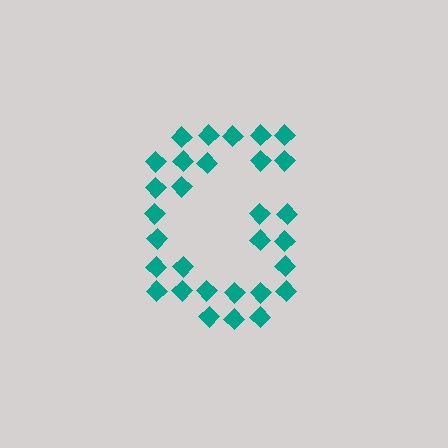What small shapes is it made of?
It is made of small diamonds.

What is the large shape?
The large shape is the letter G.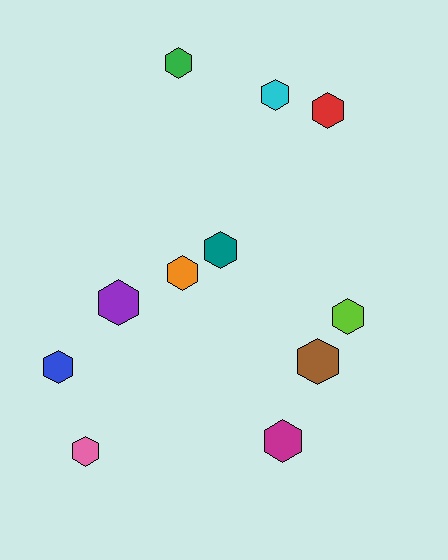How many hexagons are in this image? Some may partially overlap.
There are 11 hexagons.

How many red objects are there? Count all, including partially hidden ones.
There is 1 red object.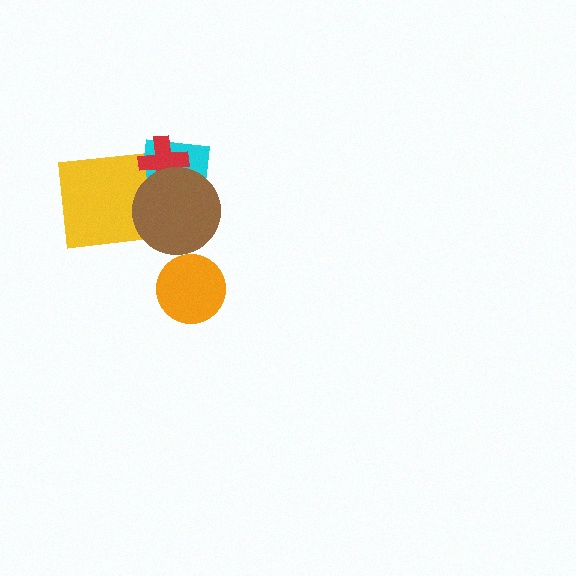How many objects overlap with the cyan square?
2 objects overlap with the cyan square.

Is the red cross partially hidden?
Yes, it is partially covered by another shape.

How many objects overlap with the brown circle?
3 objects overlap with the brown circle.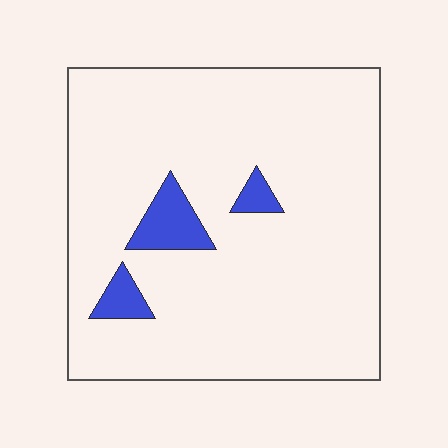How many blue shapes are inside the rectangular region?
3.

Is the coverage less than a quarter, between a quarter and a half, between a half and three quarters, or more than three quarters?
Less than a quarter.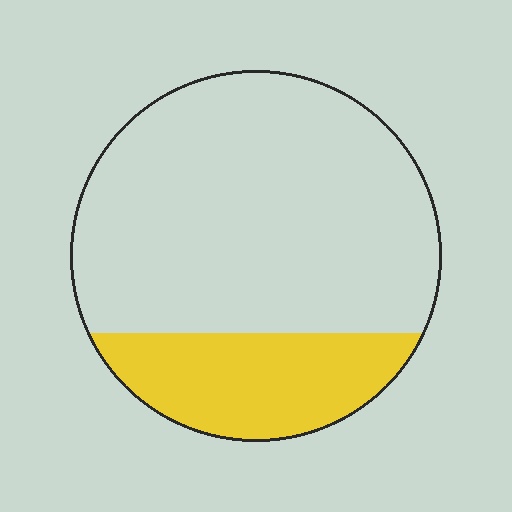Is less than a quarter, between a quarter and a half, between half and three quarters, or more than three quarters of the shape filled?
Less than a quarter.